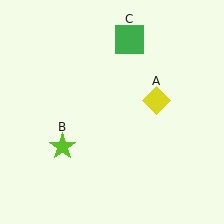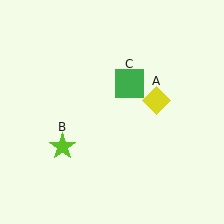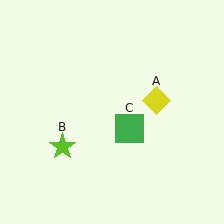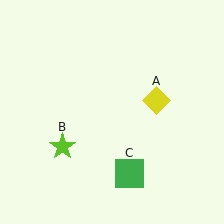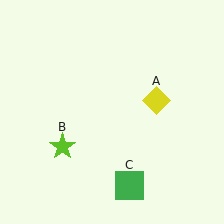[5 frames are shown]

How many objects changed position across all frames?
1 object changed position: green square (object C).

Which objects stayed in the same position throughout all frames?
Yellow diamond (object A) and lime star (object B) remained stationary.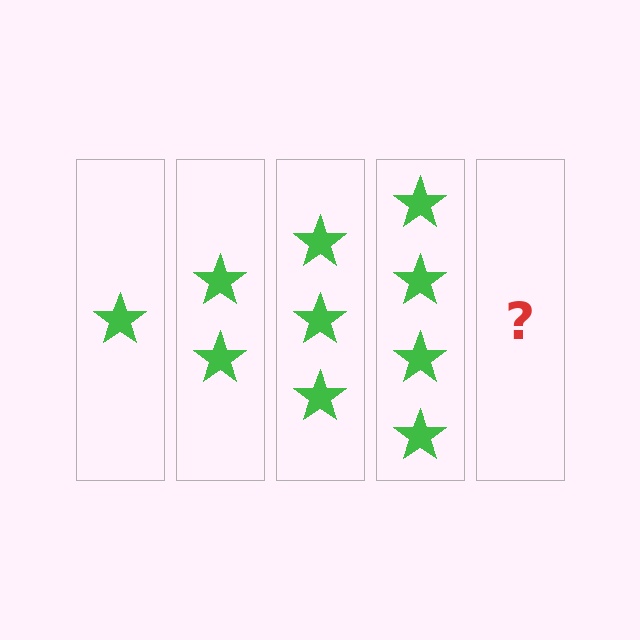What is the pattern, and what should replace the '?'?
The pattern is that each step adds one more star. The '?' should be 5 stars.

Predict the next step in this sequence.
The next step is 5 stars.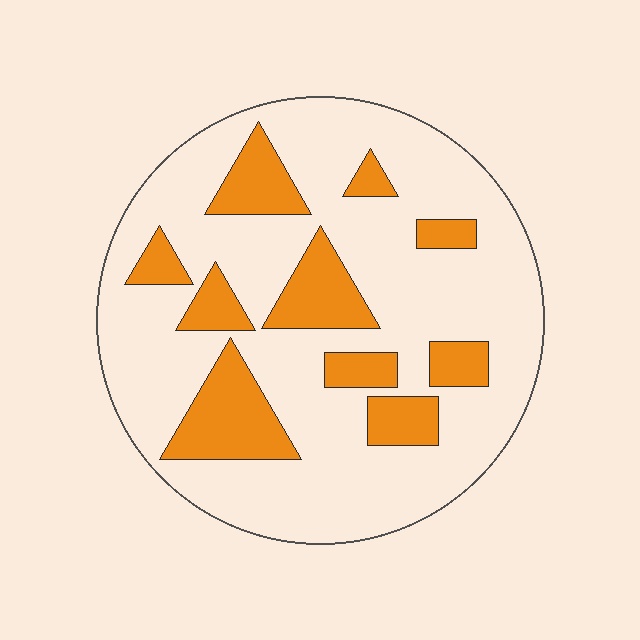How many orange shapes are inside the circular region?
10.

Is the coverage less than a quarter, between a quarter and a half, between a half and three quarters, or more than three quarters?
Less than a quarter.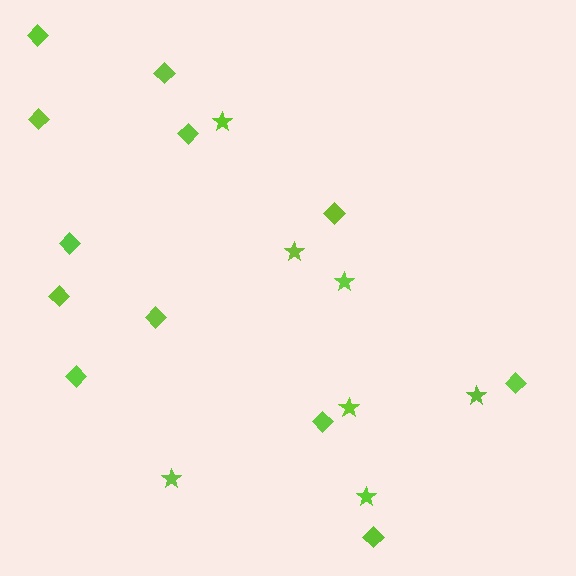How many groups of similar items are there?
There are 2 groups: one group of diamonds (12) and one group of stars (7).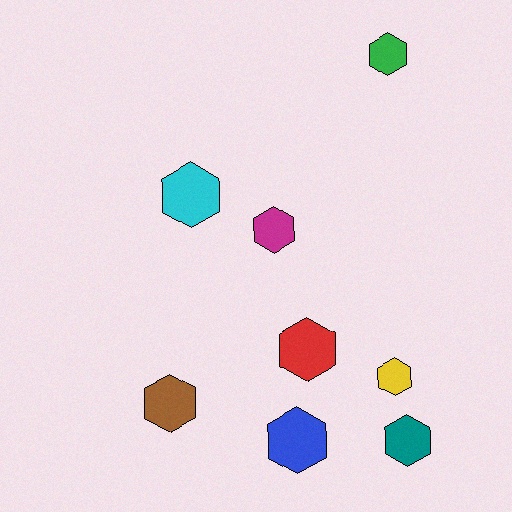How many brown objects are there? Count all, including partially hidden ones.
There is 1 brown object.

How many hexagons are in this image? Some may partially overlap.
There are 8 hexagons.